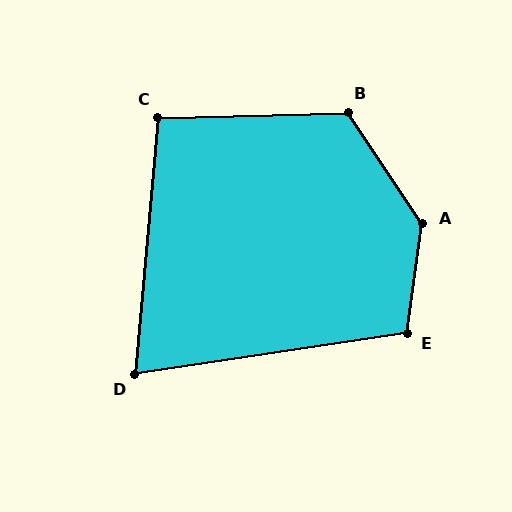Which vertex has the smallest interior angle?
D, at approximately 76 degrees.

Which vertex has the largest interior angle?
A, at approximately 138 degrees.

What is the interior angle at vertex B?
Approximately 123 degrees (obtuse).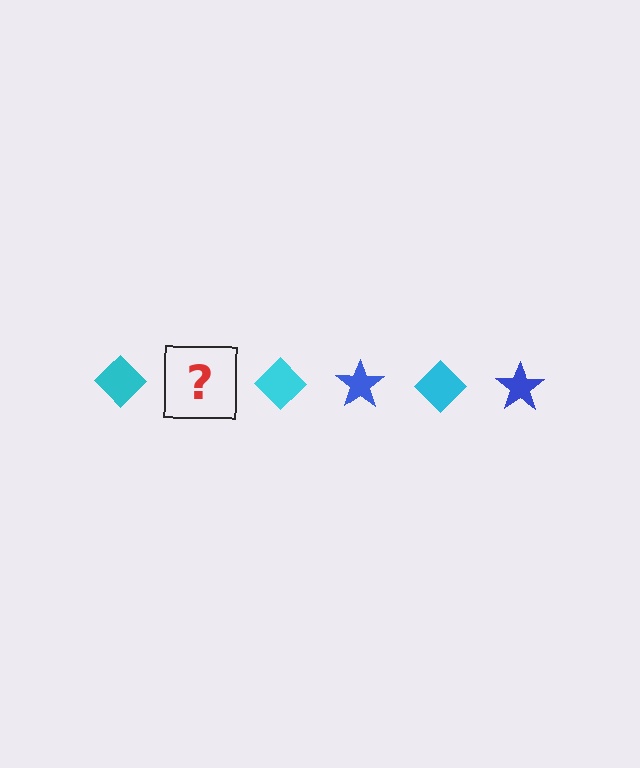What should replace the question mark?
The question mark should be replaced with a blue star.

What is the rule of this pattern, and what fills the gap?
The rule is that the pattern alternates between cyan diamond and blue star. The gap should be filled with a blue star.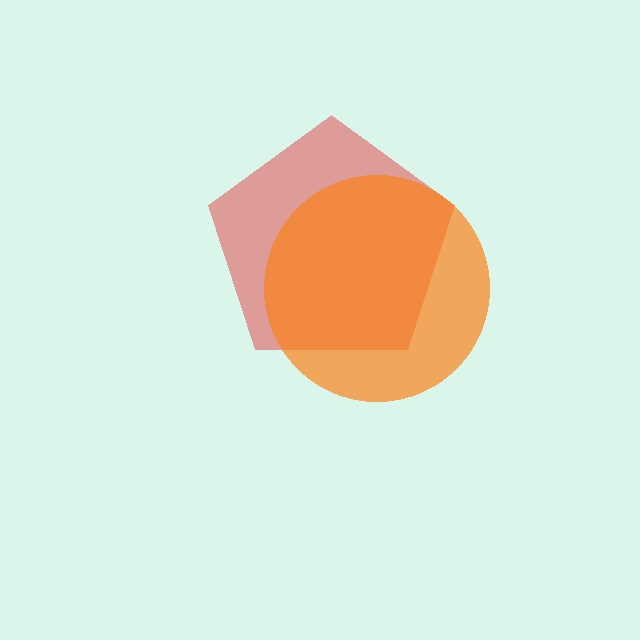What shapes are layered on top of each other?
The layered shapes are: a red pentagon, an orange circle.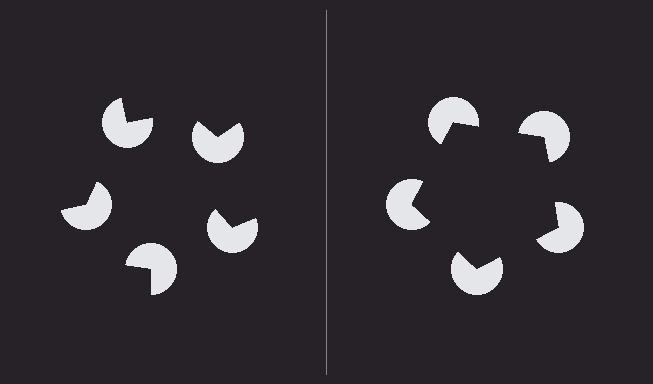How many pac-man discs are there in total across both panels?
10 — 5 on each side.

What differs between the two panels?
The pac-man discs are positioned identically on both sides; only the wedge orientations differ. On the right they align to a pentagon; on the left they are misaligned.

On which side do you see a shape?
An illusory pentagon appears on the right side. On the left side the wedge cuts are rotated, so no coherent shape forms.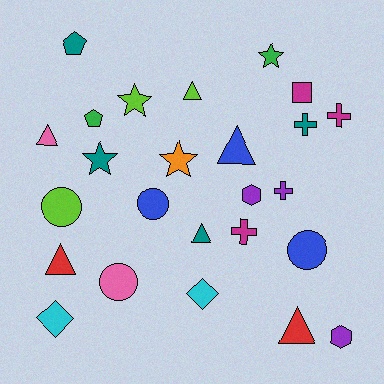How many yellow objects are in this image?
There are no yellow objects.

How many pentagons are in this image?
There are 2 pentagons.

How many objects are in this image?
There are 25 objects.